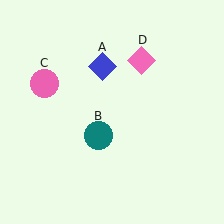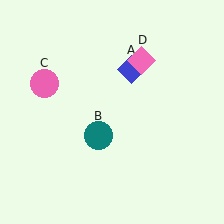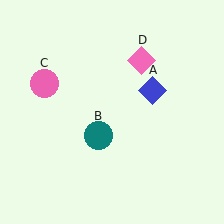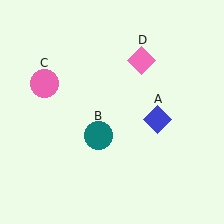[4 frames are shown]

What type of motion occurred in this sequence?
The blue diamond (object A) rotated clockwise around the center of the scene.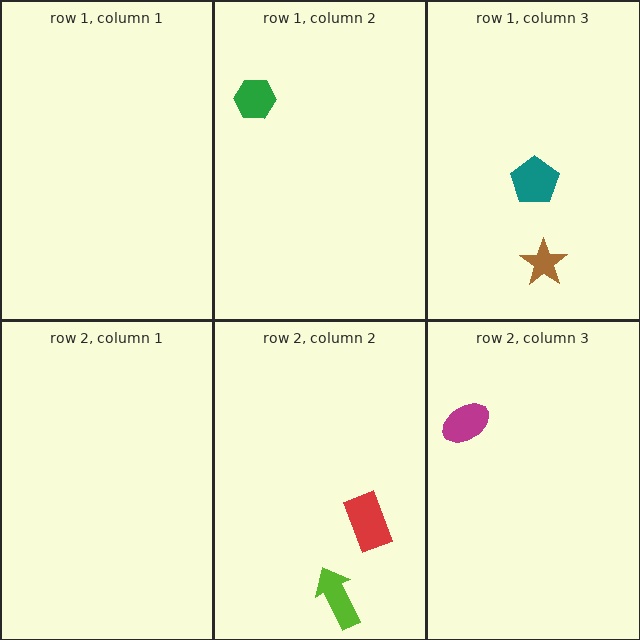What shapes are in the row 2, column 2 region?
The red rectangle, the lime arrow.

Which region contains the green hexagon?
The row 1, column 2 region.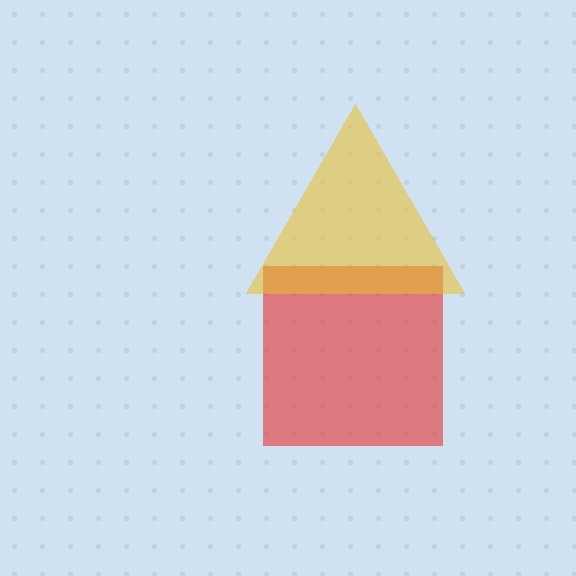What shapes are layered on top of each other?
The layered shapes are: a red square, a yellow triangle.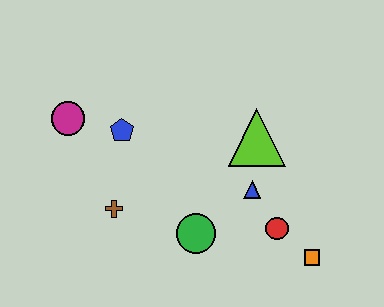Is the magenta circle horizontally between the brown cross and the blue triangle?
No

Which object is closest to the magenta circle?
The blue pentagon is closest to the magenta circle.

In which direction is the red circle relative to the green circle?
The red circle is to the right of the green circle.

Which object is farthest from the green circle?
The magenta circle is farthest from the green circle.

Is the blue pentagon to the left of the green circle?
Yes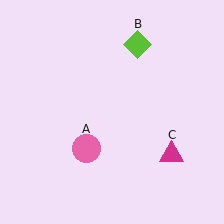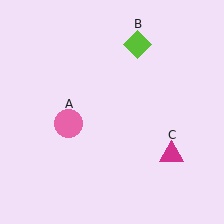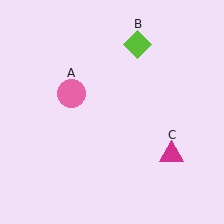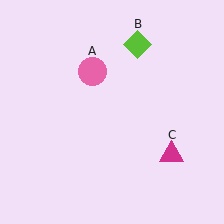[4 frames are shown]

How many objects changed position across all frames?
1 object changed position: pink circle (object A).